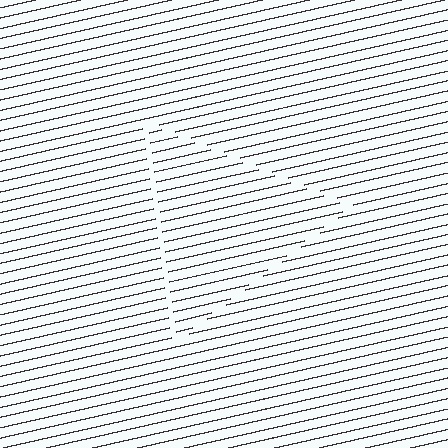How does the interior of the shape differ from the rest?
The interior of the shape contains the same grating, shifted by half a period — the contour is defined by the phase discontinuity where line-ends from the inner and outer gratings abut.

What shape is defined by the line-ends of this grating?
An illusory triangle. The interior of the shape contains the same grating, shifted by half a period — the contour is defined by the phase discontinuity where line-ends from the inner and outer gratings abut.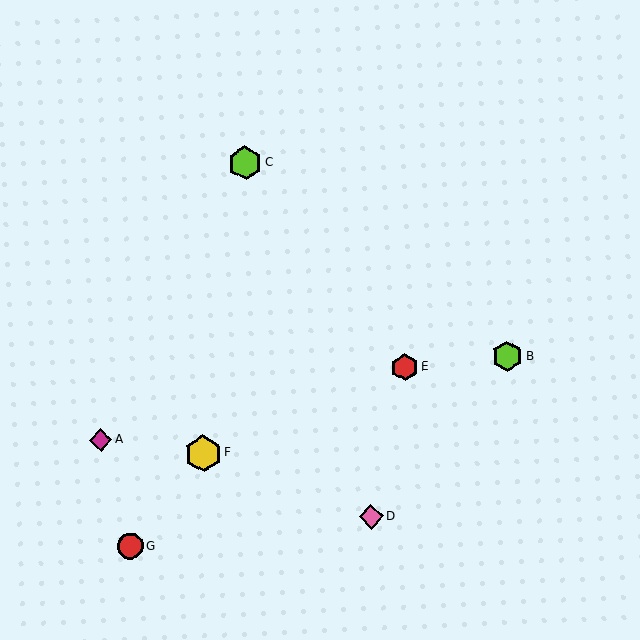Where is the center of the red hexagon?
The center of the red hexagon is at (405, 367).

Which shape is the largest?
The yellow hexagon (labeled F) is the largest.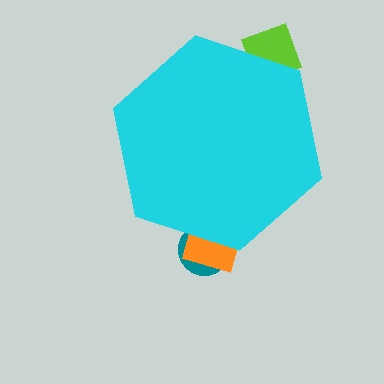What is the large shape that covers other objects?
A cyan hexagon.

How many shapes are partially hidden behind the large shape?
3 shapes are partially hidden.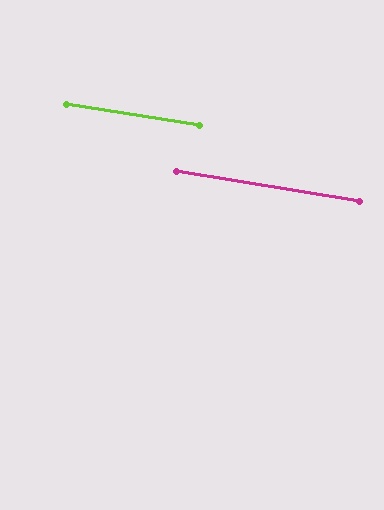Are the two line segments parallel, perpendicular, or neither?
Parallel — their directions differ by only 0.1°.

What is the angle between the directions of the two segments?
Approximately 0 degrees.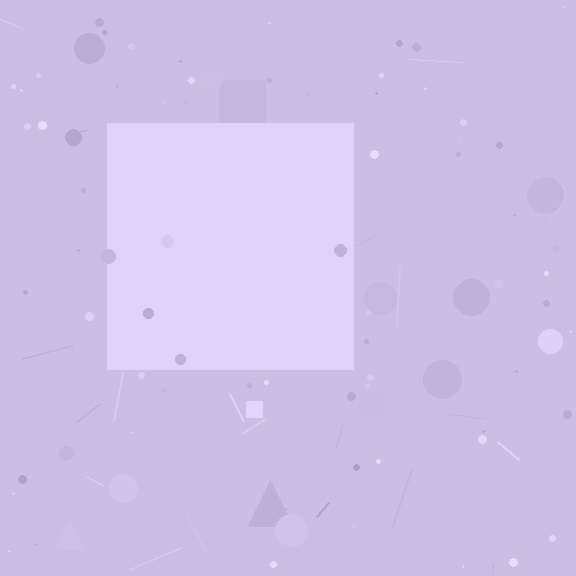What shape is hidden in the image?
A square is hidden in the image.